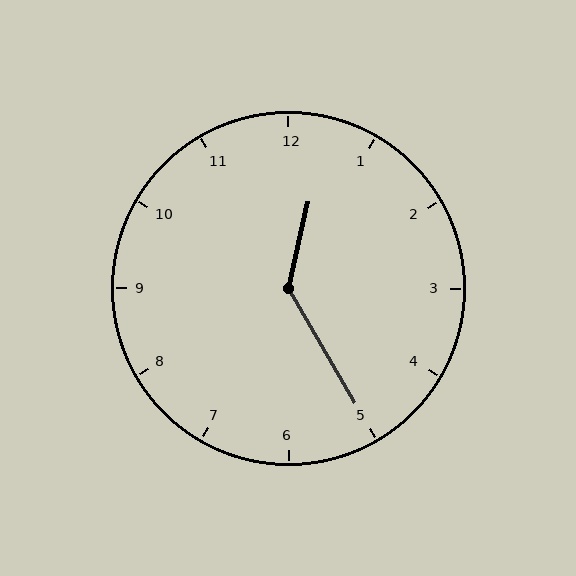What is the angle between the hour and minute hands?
Approximately 138 degrees.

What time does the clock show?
12:25.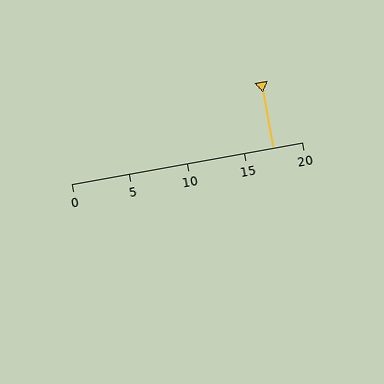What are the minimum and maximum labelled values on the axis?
The axis runs from 0 to 20.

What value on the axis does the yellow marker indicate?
The marker indicates approximately 17.5.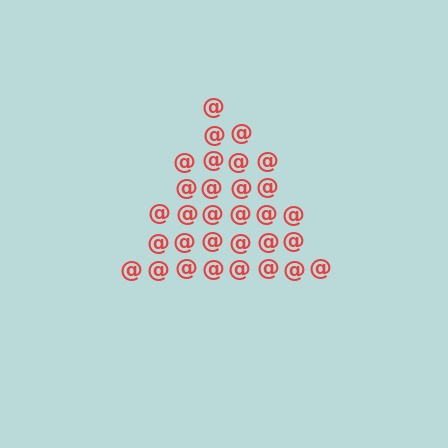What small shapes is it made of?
It is made of small at signs.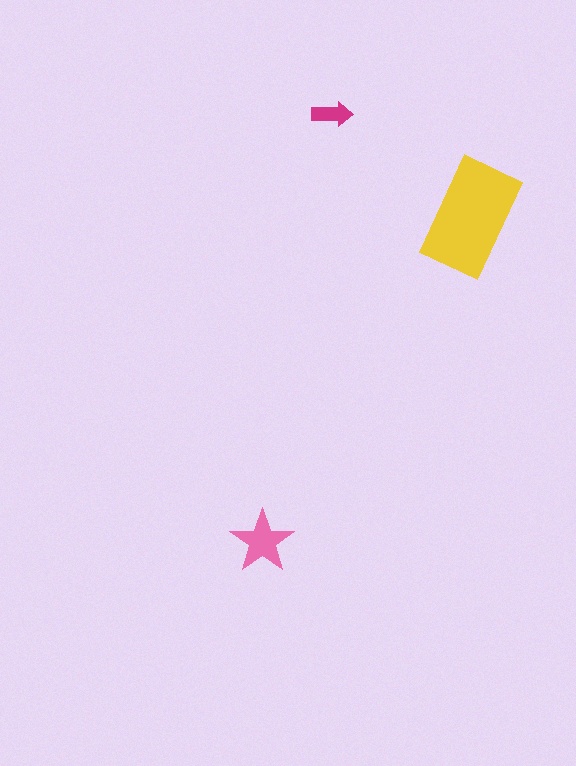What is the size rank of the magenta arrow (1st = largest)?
3rd.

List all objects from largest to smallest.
The yellow rectangle, the pink star, the magenta arrow.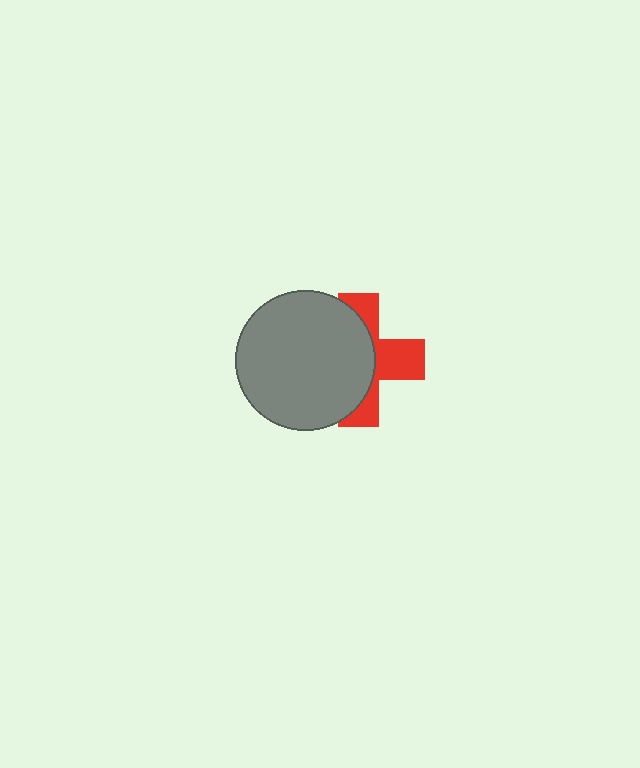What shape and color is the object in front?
The object in front is a gray circle.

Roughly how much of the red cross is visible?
A small part of it is visible (roughly 43%).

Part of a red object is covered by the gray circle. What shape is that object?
It is a cross.